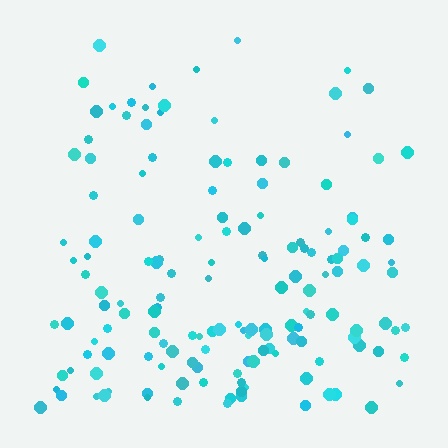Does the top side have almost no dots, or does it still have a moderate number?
Still a moderate number, just noticeably fewer than the bottom.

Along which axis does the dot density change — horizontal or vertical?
Vertical.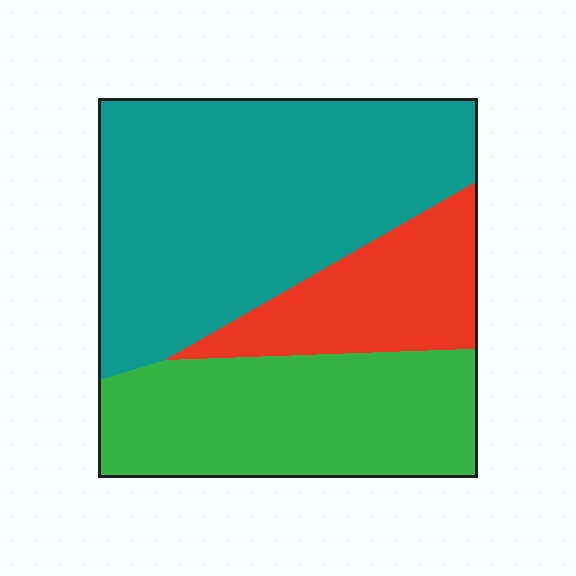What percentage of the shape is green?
Green takes up about one third (1/3) of the shape.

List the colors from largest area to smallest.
From largest to smallest: teal, green, red.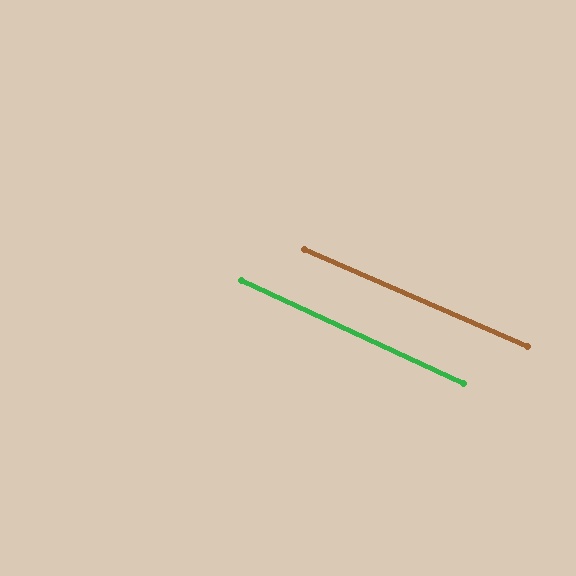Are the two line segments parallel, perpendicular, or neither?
Parallel — their directions differ by only 1.4°.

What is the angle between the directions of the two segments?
Approximately 1 degree.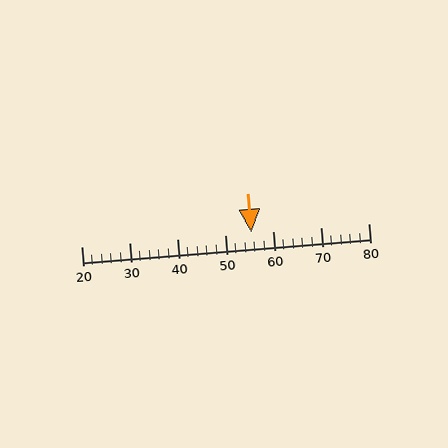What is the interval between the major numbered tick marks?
The major tick marks are spaced 10 units apart.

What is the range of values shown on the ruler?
The ruler shows values from 20 to 80.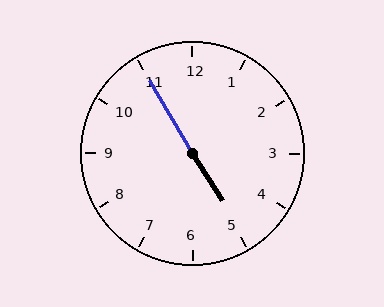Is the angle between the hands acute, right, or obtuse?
It is obtuse.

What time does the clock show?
4:55.